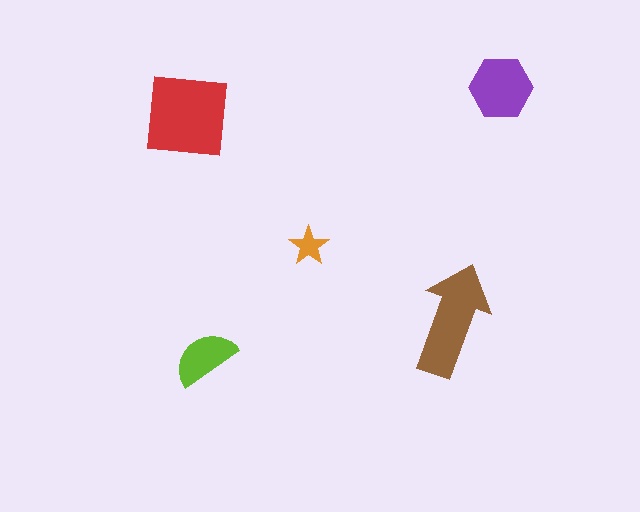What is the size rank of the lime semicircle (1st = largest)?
4th.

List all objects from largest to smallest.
The red square, the brown arrow, the purple hexagon, the lime semicircle, the orange star.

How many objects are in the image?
There are 5 objects in the image.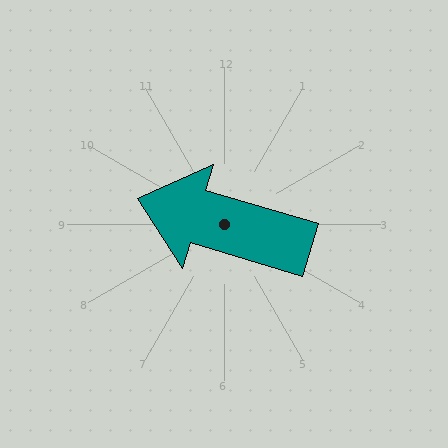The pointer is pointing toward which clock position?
Roughly 10 o'clock.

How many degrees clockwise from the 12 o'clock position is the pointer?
Approximately 287 degrees.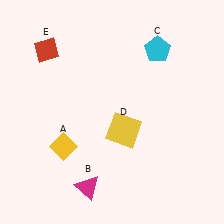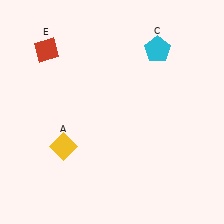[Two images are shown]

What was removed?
The yellow square (D), the magenta triangle (B) were removed in Image 2.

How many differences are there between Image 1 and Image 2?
There are 2 differences between the two images.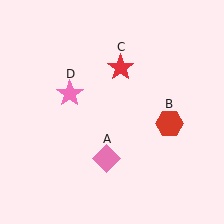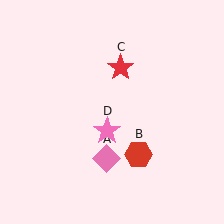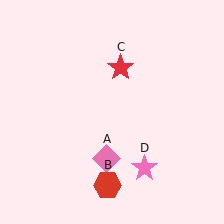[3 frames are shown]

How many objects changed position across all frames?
2 objects changed position: red hexagon (object B), pink star (object D).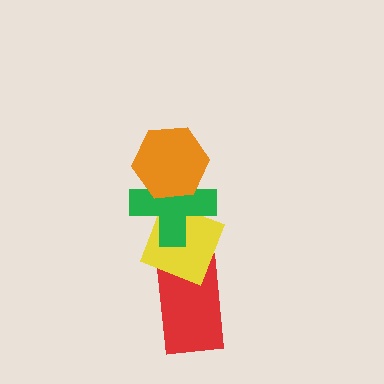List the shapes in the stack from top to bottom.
From top to bottom: the orange hexagon, the green cross, the yellow diamond, the red rectangle.